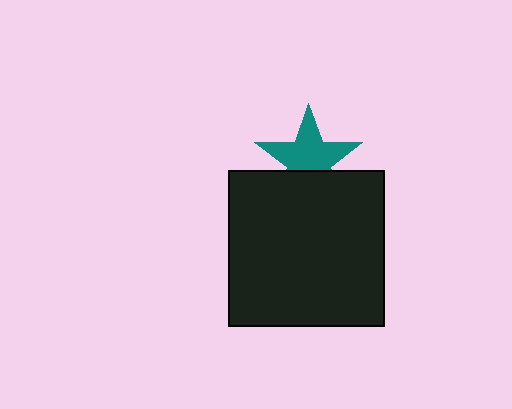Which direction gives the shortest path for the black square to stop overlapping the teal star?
Moving down gives the shortest separation.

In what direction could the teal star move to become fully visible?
The teal star could move up. That would shift it out from behind the black square entirely.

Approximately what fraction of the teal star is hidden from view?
Roughly 33% of the teal star is hidden behind the black square.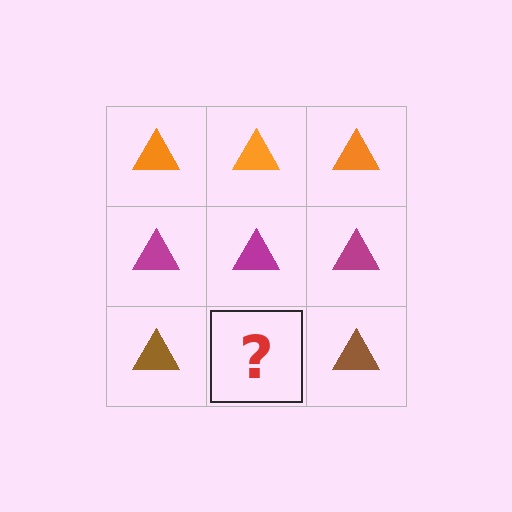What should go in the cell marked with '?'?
The missing cell should contain a brown triangle.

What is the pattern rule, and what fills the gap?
The rule is that each row has a consistent color. The gap should be filled with a brown triangle.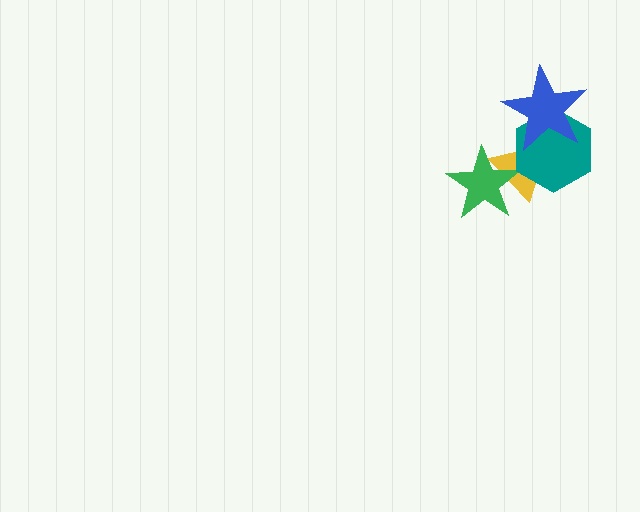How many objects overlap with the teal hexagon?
2 objects overlap with the teal hexagon.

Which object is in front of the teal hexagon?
The blue star is in front of the teal hexagon.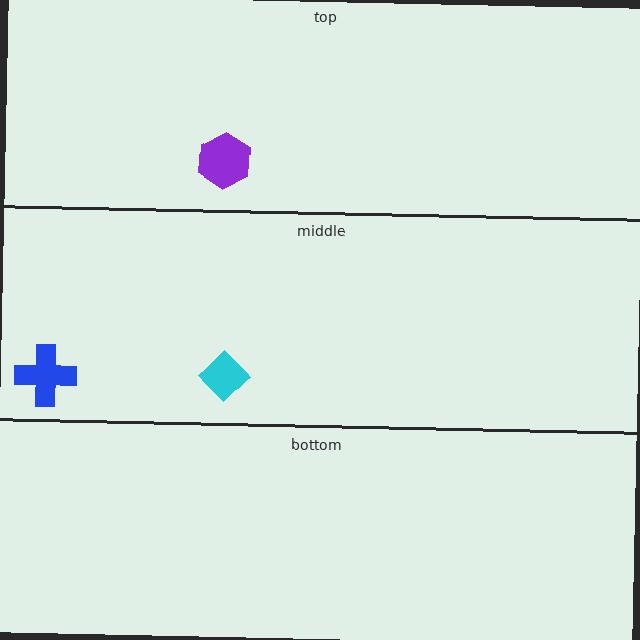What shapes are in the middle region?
The blue cross, the cyan diamond.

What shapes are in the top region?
The purple hexagon.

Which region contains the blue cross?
The middle region.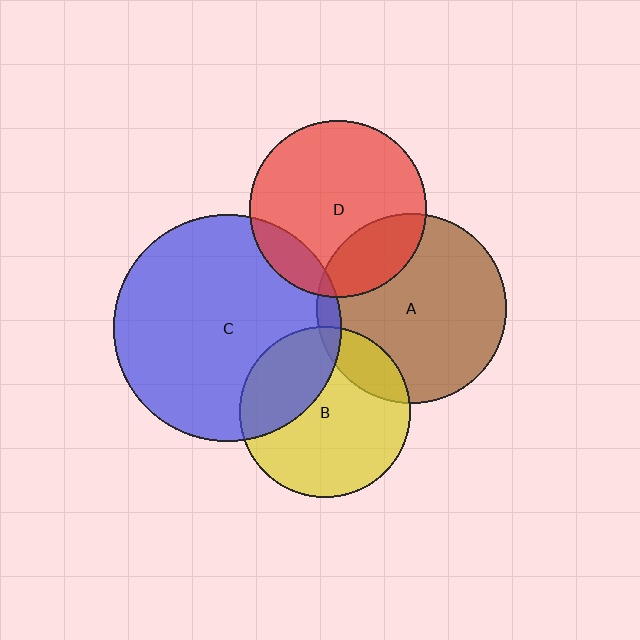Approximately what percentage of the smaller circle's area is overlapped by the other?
Approximately 15%.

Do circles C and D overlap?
Yes.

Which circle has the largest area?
Circle C (blue).